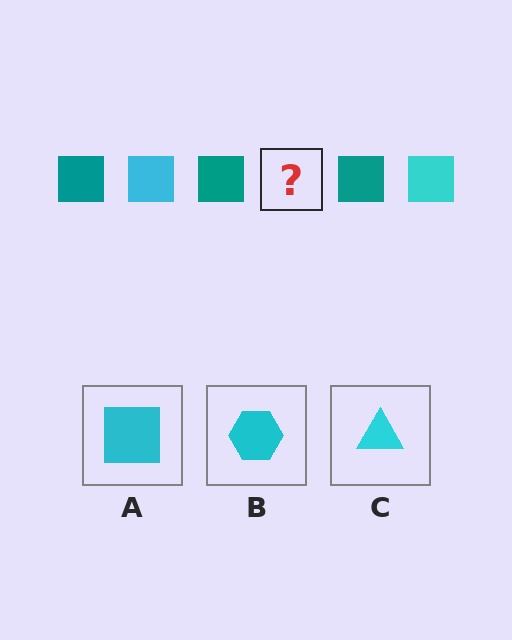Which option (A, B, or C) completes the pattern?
A.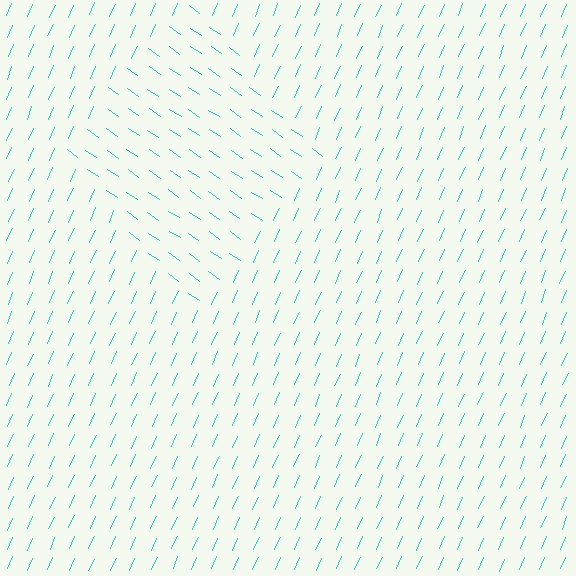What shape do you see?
I see a diamond.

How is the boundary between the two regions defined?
The boundary is defined purely by a change in line orientation (approximately 79 degrees difference). All lines are the same color and thickness.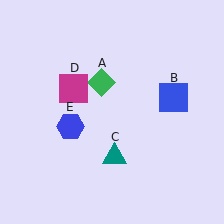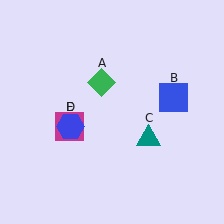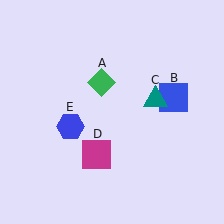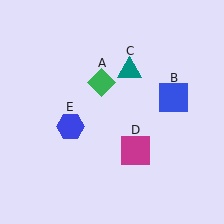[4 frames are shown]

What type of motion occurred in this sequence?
The teal triangle (object C), magenta square (object D) rotated counterclockwise around the center of the scene.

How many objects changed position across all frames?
2 objects changed position: teal triangle (object C), magenta square (object D).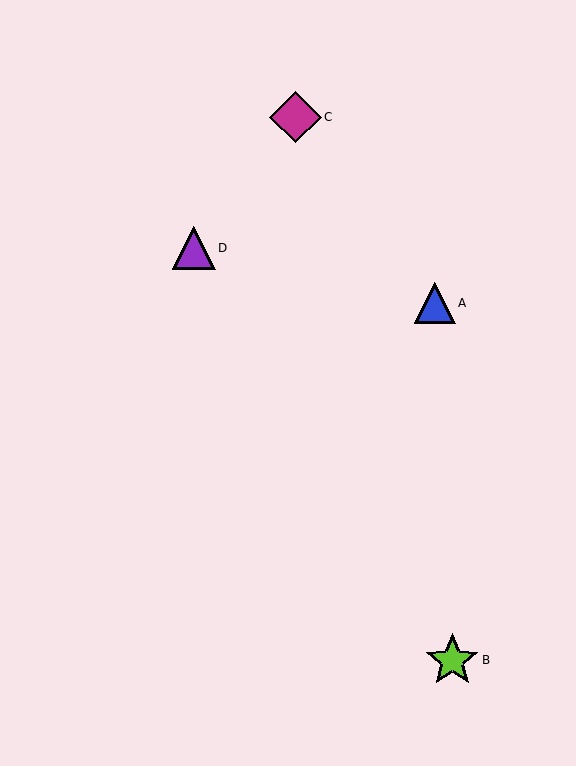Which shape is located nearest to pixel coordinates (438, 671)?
The lime star (labeled B) at (452, 660) is nearest to that location.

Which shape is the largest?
The lime star (labeled B) is the largest.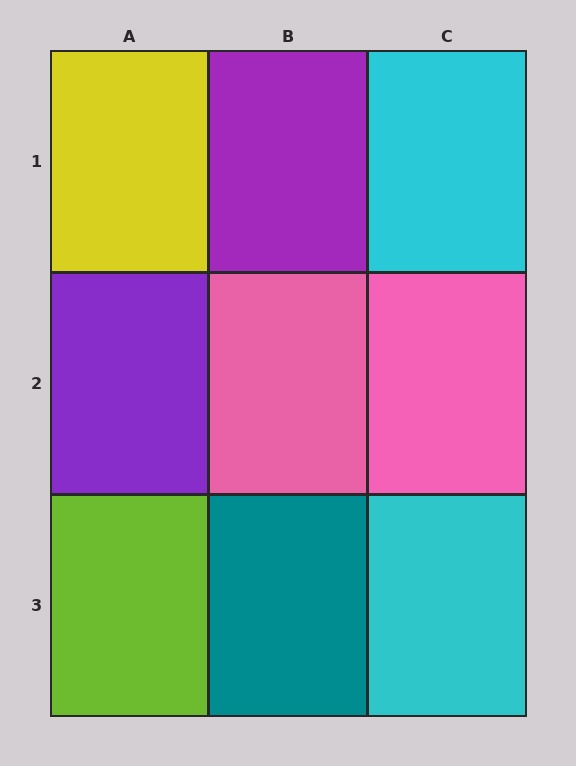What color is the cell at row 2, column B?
Pink.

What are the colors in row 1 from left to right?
Yellow, purple, cyan.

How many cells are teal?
1 cell is teal.